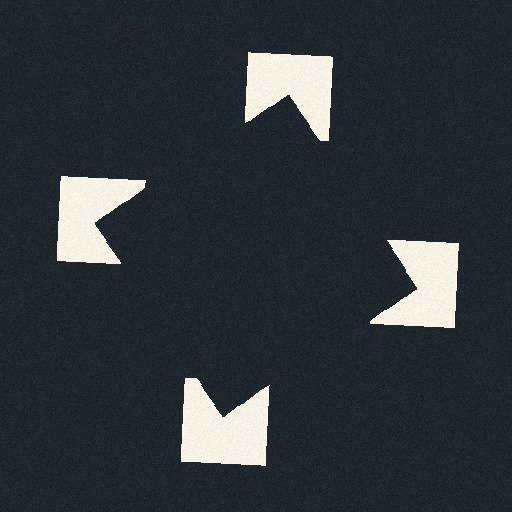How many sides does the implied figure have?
4 sides.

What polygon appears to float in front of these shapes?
An illusory square — its edges are inferred from the aligned wedge cuts in the notched squares, not physically drawn.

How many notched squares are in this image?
There are 4 — one at each vertex of the illusory square.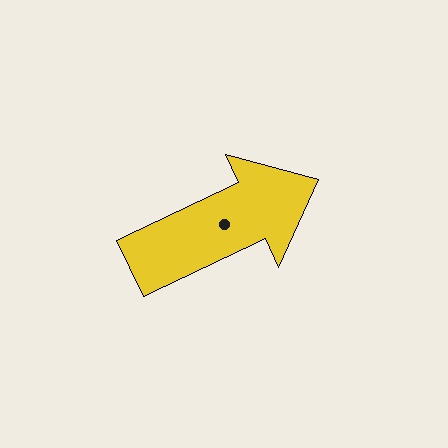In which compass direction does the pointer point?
Northeast.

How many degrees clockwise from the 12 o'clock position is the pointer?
Approximately 65 degrees.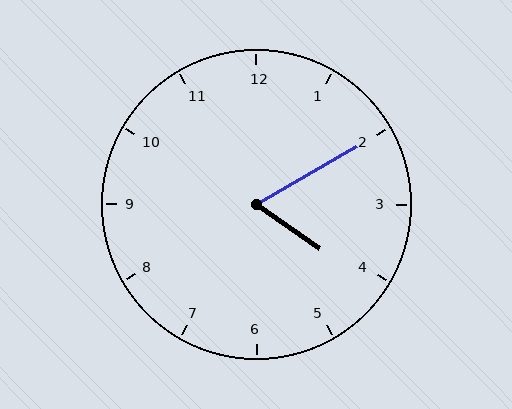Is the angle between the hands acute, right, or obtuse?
It is acute.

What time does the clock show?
4:10.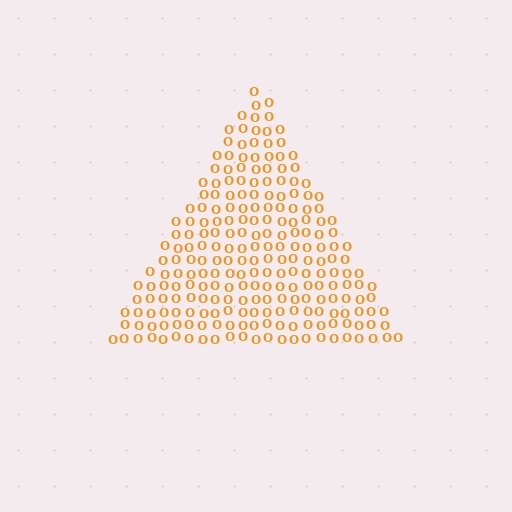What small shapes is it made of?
It is made of small letter O's.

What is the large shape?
The large shape is a triangle.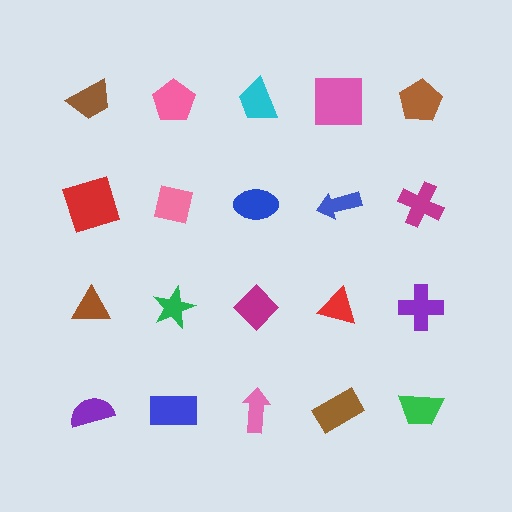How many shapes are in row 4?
5 shapes.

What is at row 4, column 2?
A blue rectangle.